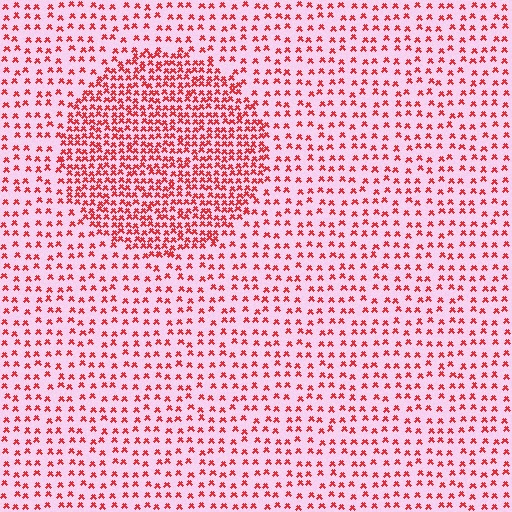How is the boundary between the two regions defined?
The boundary is defined by a change in element density (approximately 2.2x ratio). All elements are the same color, size, and shape.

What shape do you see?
I see a circle.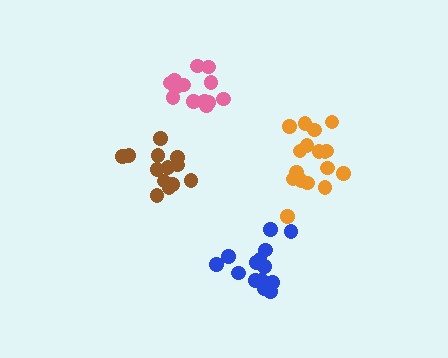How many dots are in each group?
Group 1: 14 dots, Group 2: 14 dots, Group 3: 17 dots, Group 4: 13 dots (58 total).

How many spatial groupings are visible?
There are 4 spatial groupings.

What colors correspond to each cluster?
The clusters are colored: pink, blue, orange, brown.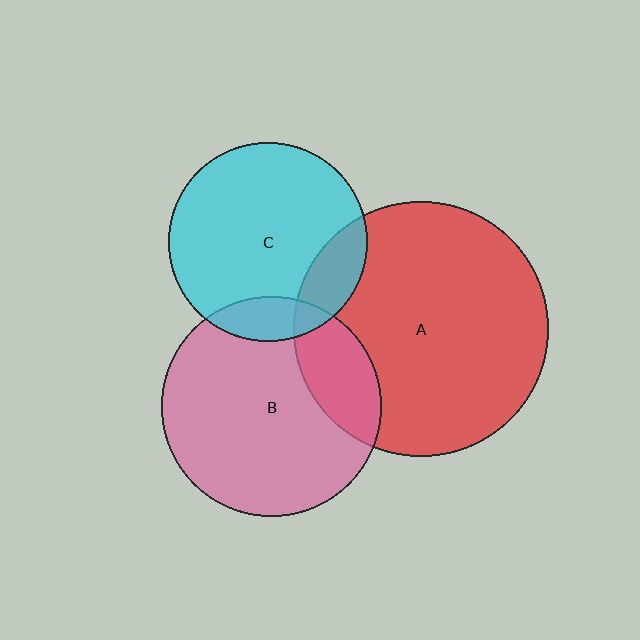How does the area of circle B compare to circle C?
Approximately 1.2 times.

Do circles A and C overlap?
Yes.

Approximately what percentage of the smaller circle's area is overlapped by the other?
Approximately 15%.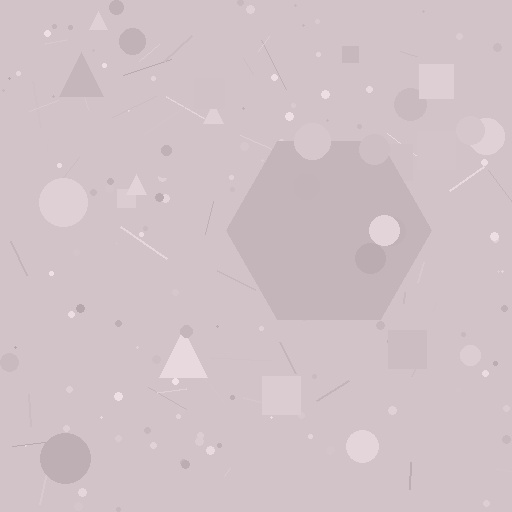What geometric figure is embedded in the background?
A hexagon is embedded in the background.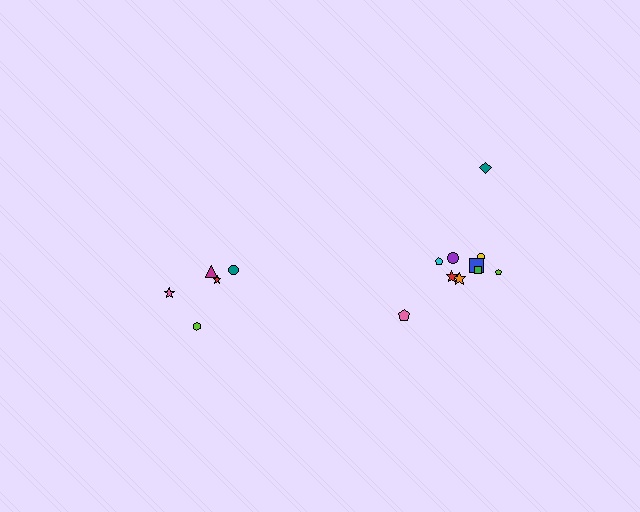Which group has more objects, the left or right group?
The right group.